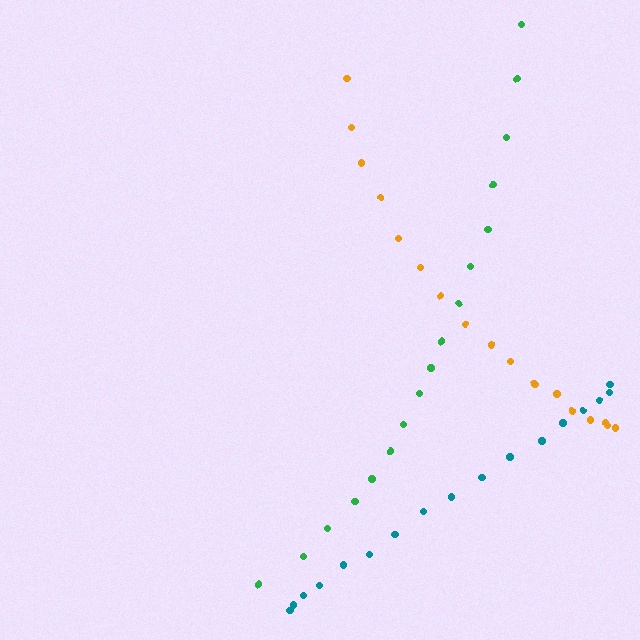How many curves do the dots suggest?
There are 3 distinct paths.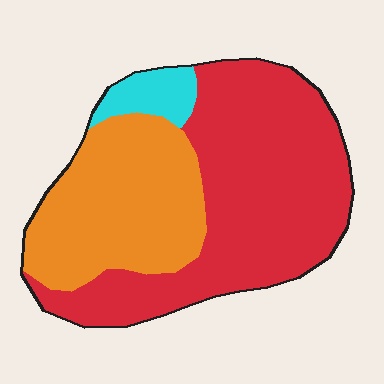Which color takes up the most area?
Red, at roughly 55%.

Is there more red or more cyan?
Red.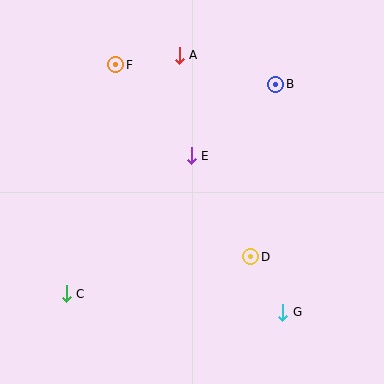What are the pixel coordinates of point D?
Point D is at (250, 257).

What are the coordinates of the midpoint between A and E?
The midpoint between A and E is at (185, 105).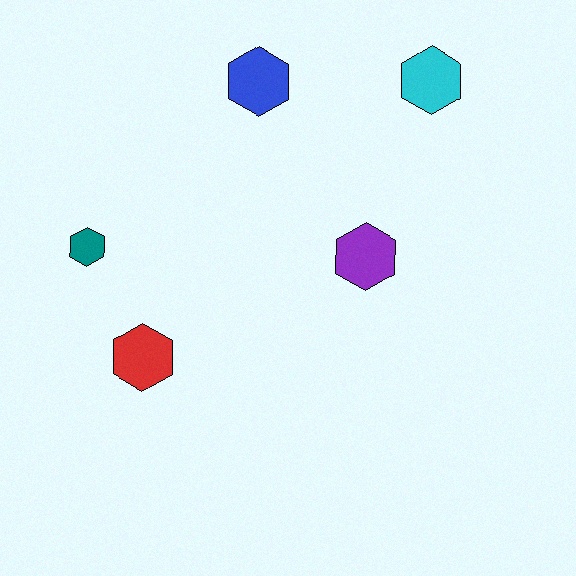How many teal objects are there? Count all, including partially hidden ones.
There is 1 teal object.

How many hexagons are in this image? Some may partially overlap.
There are 5 hexagons.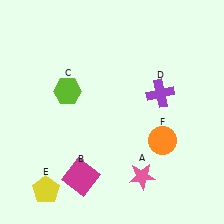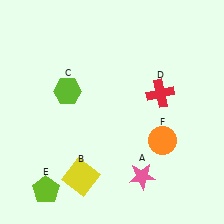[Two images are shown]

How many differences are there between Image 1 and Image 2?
There are 3 differences between the two images.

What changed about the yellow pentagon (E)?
In Image 1, E is yellow. In Image 2, it changed to lime.